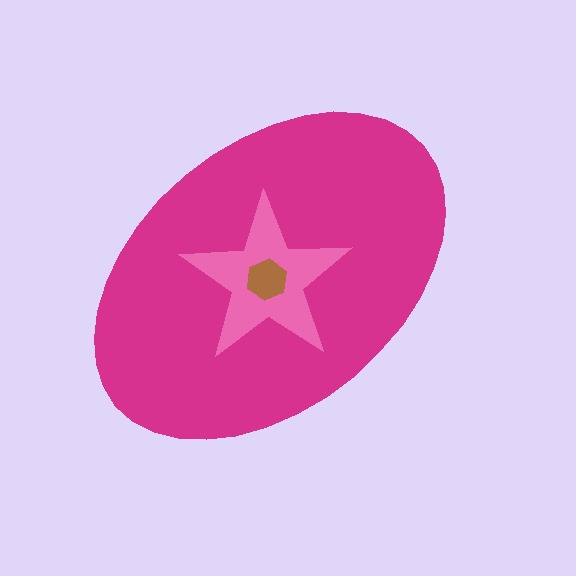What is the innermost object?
The brown hexagon.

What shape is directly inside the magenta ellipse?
The pink star.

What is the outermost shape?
The magenta ellipse.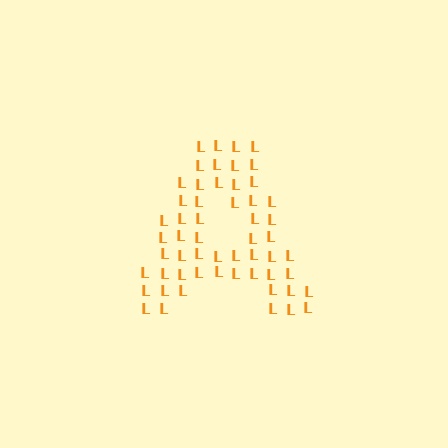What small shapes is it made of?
It is made of small letter L's.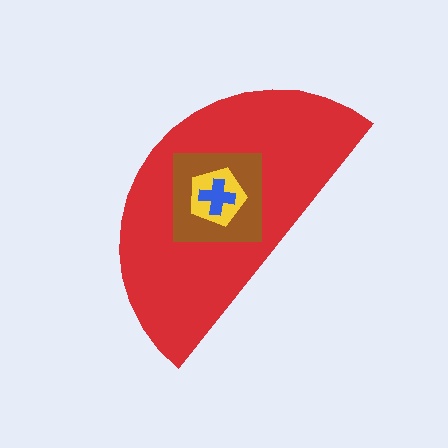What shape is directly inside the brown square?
The yellow pentagon.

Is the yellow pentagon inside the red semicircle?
Yes.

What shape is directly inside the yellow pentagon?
The blue cross.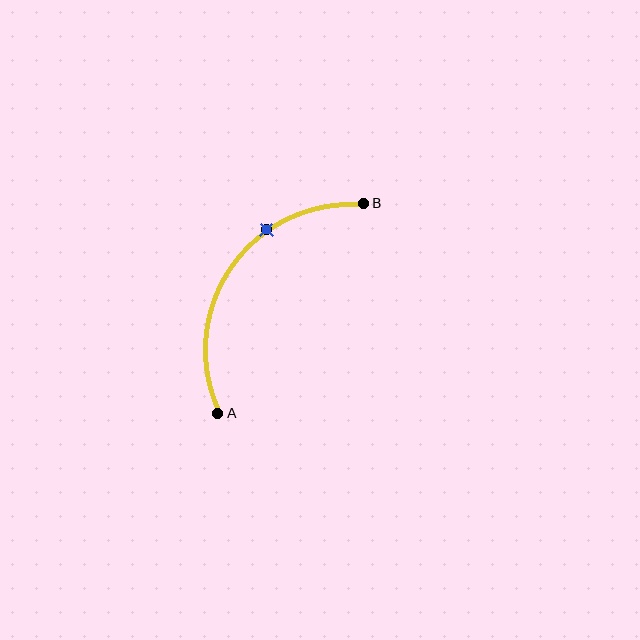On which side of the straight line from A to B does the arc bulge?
The arc bulges above and to the left of the straight line connecting A and B.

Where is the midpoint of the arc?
The arc midpoint is the point on the curve farthest from the straight line joining A and B. It sits above and to the left of that line.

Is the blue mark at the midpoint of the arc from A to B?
No. The blue mark lies on the arc but is closer to endpoint B. The arc midpoint would be at the point on the curve equidistant along the arc from both A and B.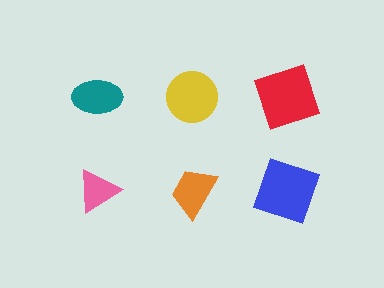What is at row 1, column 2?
A yellow circle.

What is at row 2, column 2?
An orange trapezoid.